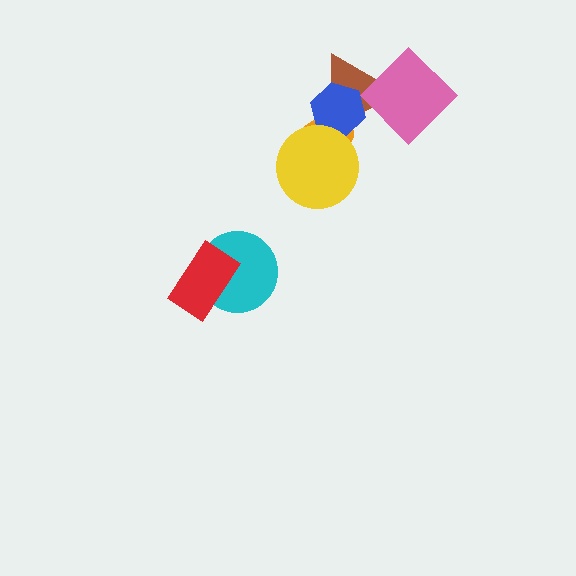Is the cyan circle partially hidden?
Yes, it is partially covered by another shape.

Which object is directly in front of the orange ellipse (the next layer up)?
The brown triangle is directly in front of the orange ellipse.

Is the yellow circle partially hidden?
No, no other shape covers it.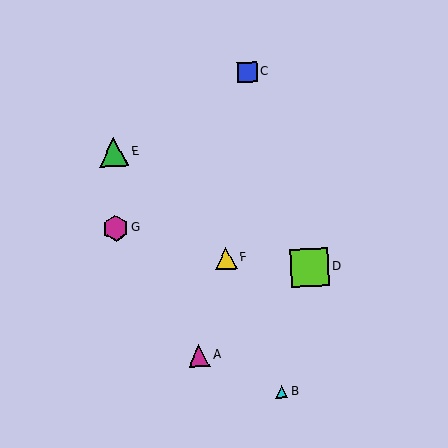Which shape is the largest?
The lime square (labeled D) is the largest.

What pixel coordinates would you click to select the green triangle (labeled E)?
Click at (114, 152) to select the green triangle E.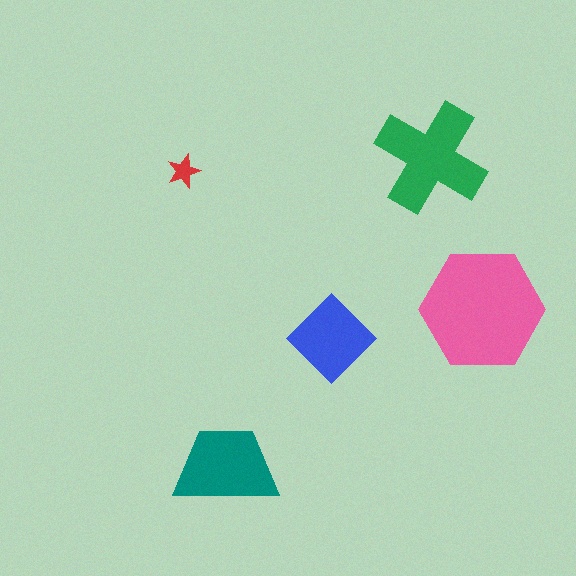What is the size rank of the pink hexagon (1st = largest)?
1st.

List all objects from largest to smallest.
The pink hexagon, the green cross, the teal trapezoid, the blue diamond, the red star.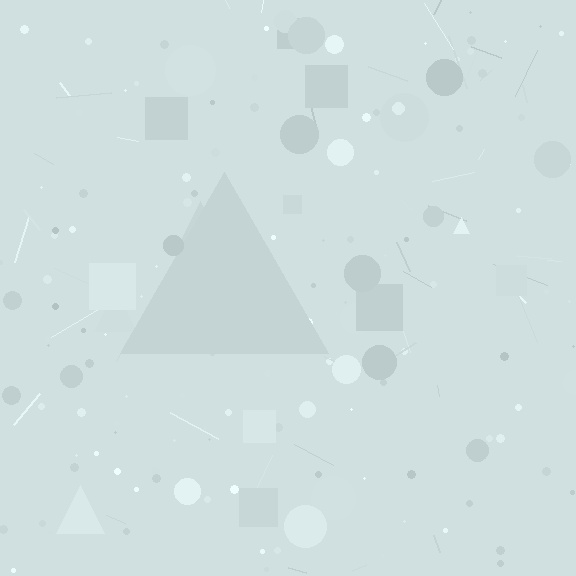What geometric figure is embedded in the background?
A triangle is embedded in the background.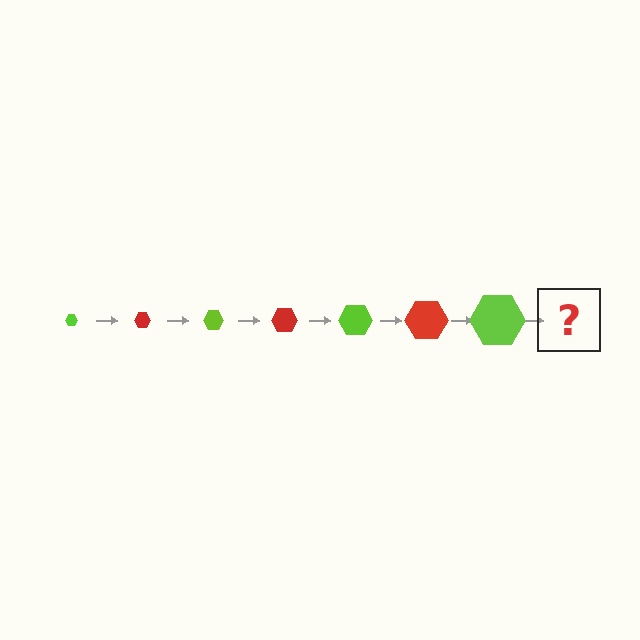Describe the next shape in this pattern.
It should be a red hexagon, larger than the previous one.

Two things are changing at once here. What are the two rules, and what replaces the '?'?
The two rules are that the hexagon grows larger each step and the color cycles through lime and red. The '?' should be a red hexagon, larger than the previous one.